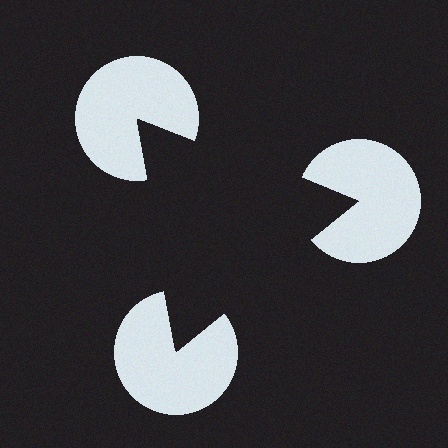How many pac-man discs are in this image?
There are 3 — one at each vertex of the illusory triangle.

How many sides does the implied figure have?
3 sides.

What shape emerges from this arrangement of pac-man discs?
An illusory triangle — its edges are inferred from the aligned wedge cuts in the pac-man discs, not physically drawn.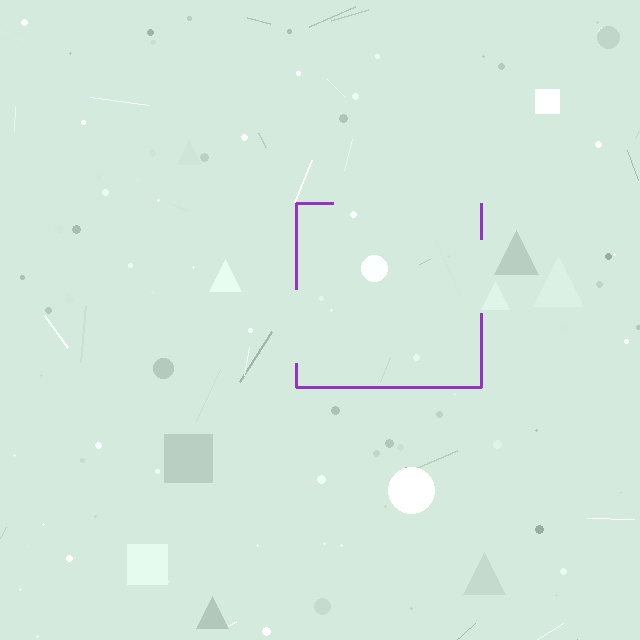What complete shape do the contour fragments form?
The contour fragments form a square.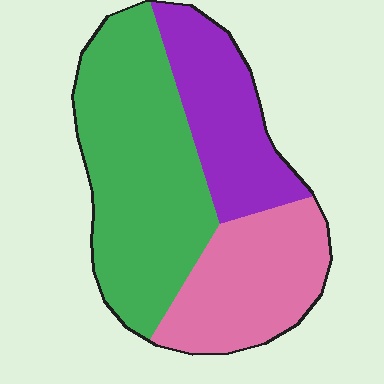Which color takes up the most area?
Green, at roughly 50%.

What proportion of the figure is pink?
Pink covers around 30% of the figure.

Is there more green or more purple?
Green.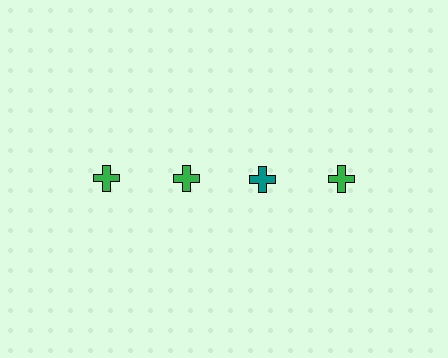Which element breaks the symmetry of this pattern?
The teal cross in the top row, center column breaks the symmetry. All other shapes are green crosses.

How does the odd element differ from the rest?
It has a different color: teal instead of green.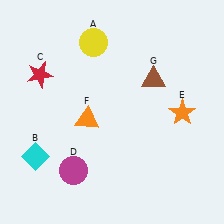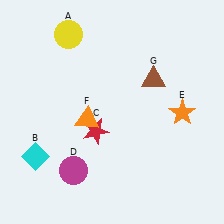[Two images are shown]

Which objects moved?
The objects that moved are: the yellow circle (A), the red star (C).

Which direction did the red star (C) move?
The red star (C) moved down.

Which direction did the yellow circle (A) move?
The yellow circle (A) moved left.